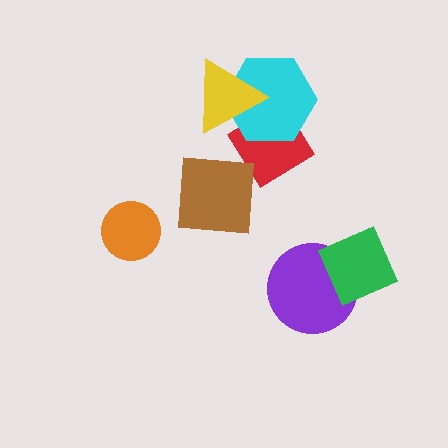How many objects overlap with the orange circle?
0 objects overlap with the orange circle.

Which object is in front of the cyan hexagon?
The yellow triangle is in front of the cyan hexagon.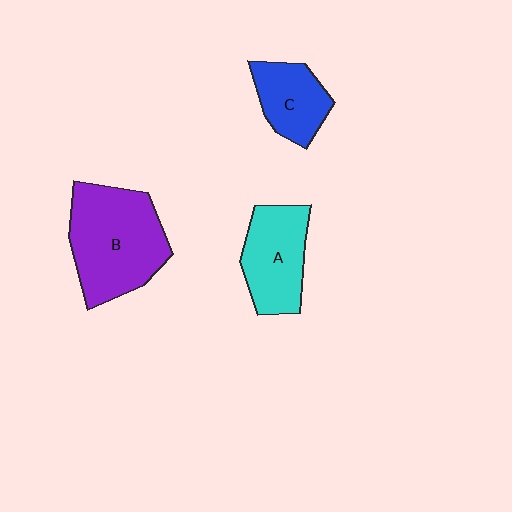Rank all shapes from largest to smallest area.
From largest to smallest: B (purple), A (cyan), C (blue).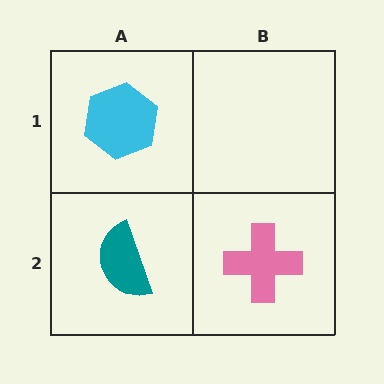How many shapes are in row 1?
1 shape.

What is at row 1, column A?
A cyan hexagon.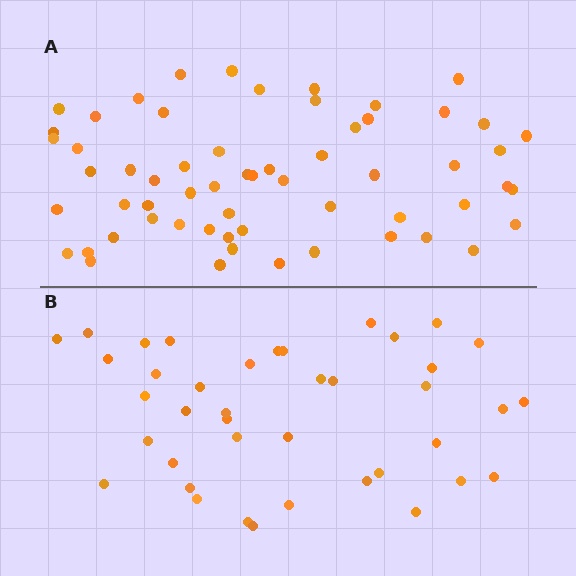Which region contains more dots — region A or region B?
Region A (the top region) has more dots.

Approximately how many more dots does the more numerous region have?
Region A has approximately 20 more dots than region B.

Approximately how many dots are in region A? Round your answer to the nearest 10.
About 60 dots.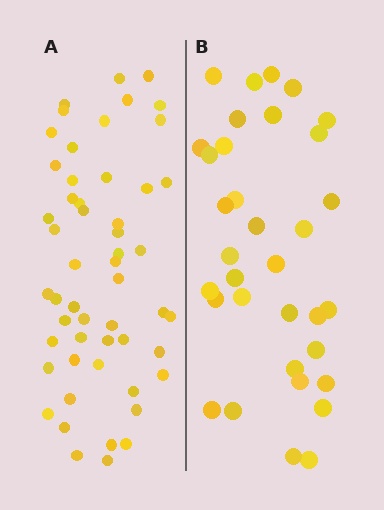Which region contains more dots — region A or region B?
Region A (the left region) has more dots.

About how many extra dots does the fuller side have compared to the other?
Region A has approximately 20 more dots than region B.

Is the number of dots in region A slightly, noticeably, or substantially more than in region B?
Region A has substantially more. The ratio is roughly 1.6 to 1.